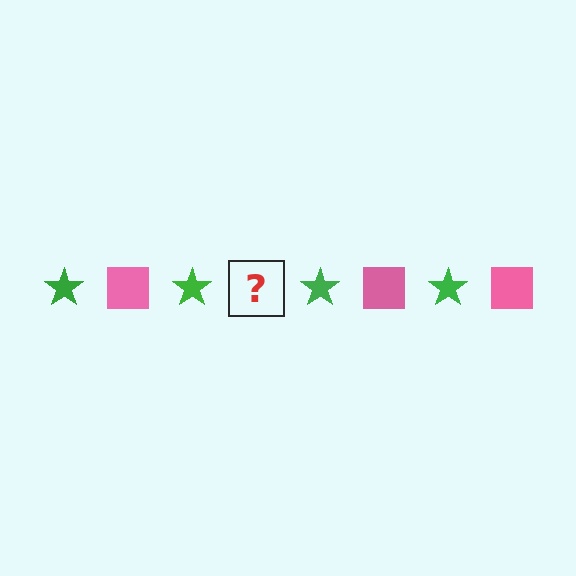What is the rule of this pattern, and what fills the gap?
The rule is that the pattern alternates between green star and pink square. The gap should be filled with a pink square.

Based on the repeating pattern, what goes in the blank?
The blank should be a pink square.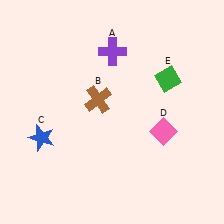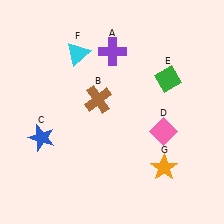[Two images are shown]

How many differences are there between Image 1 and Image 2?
There are 2 differences between the two images.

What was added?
A cyan triangle (F), an orange star (G) were added in Image 2.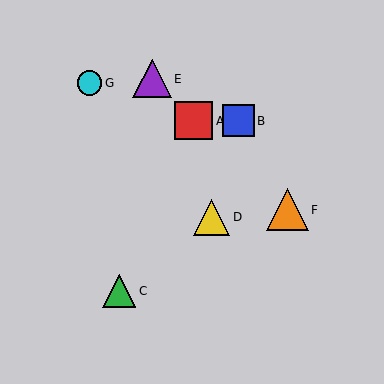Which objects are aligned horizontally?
Objects A, B are aligned horizontally.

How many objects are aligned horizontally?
2 objects (A, B) are aligned horizontally.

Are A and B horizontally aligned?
Yes, both are at y≈121.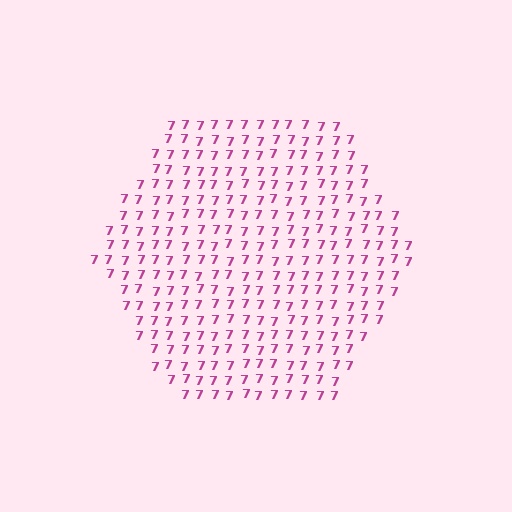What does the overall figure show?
The overall figure shows a hexagon.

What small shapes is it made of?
It is made of small digit 7's.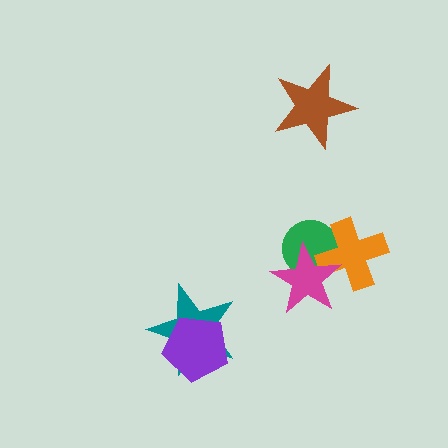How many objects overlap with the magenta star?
2 objects overlap with the magenta star.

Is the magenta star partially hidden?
No, no other shape covers it.